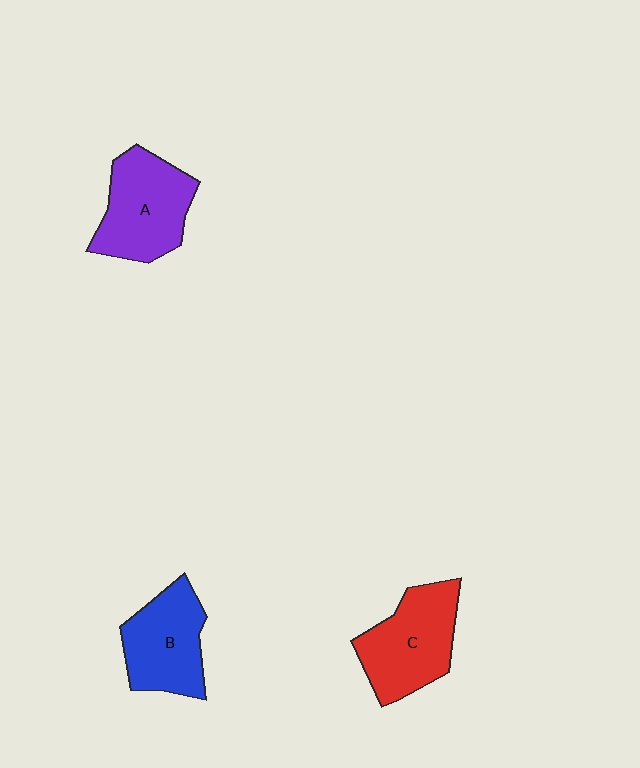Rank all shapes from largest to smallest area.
From largest to smallest: C (red), A (purple), B (blue).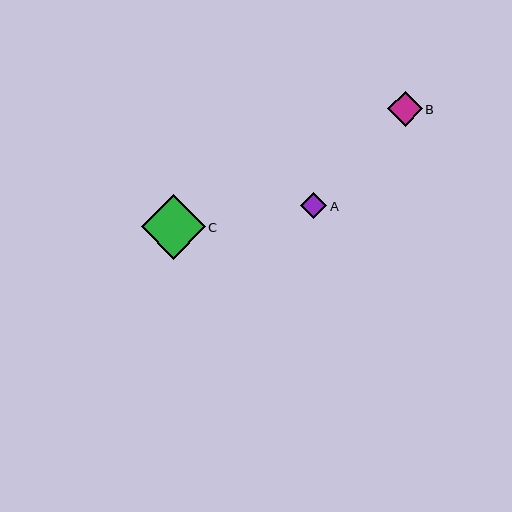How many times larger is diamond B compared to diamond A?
Diamond B is approximately 1.3 times the size of diamond A.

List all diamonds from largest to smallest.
From largest to smallest: C, B, A.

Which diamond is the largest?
Diamond C is the largest with a size of approximately 64 pixels.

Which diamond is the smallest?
Diamond A is the smallest with a size of approximately 26 pixels.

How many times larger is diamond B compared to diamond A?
Diamond B is approximately 1.3 times the size of diamond A.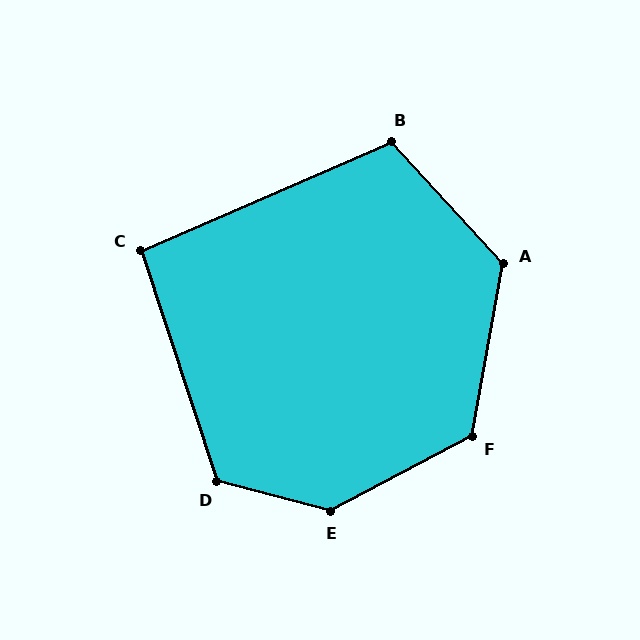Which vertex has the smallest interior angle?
C, at approximately 95 degrees.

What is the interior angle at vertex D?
Approximately 123 degrees (obtuse).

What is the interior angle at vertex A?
Approximately 127 degrees (obtuse).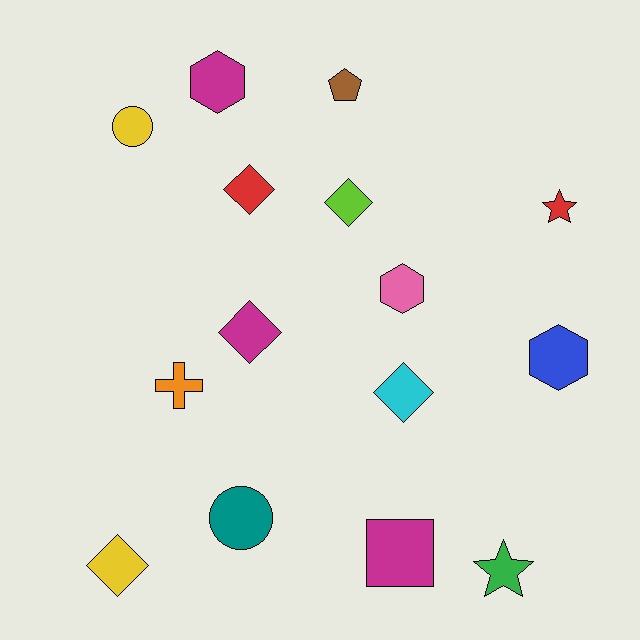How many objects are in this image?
There are 15 objects.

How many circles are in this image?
There are 2 circles.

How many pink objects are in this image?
There is 1 pink object.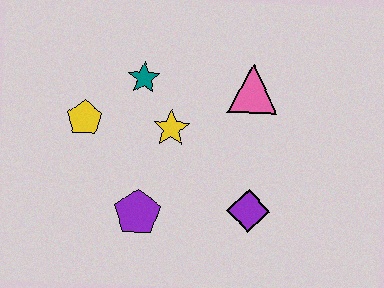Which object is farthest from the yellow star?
The purple diamond is farthest from the yellow star.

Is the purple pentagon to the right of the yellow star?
No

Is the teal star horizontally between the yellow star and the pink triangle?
No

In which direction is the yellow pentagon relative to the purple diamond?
The yellow pentagon is to the left of the purple diamond.